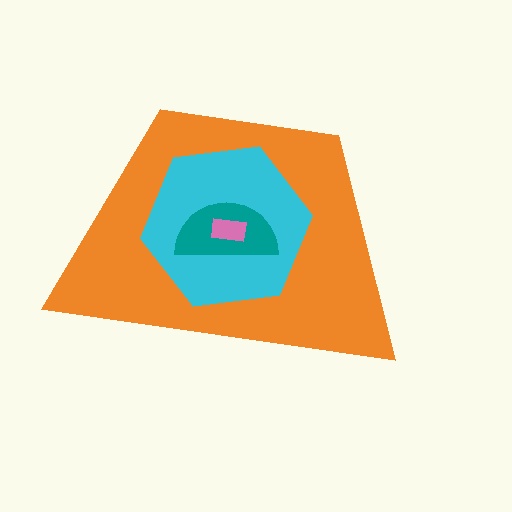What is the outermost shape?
The orange trapezoid.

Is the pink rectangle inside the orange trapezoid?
Yes.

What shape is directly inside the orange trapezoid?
The cyan hexagon.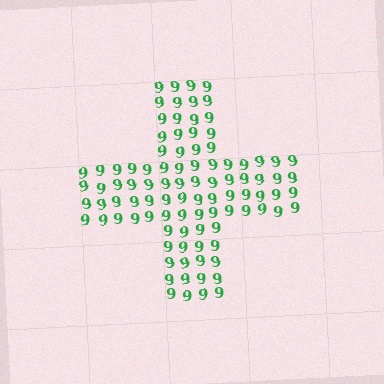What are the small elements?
The small elements are digit 9's.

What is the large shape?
The large shape is a cross.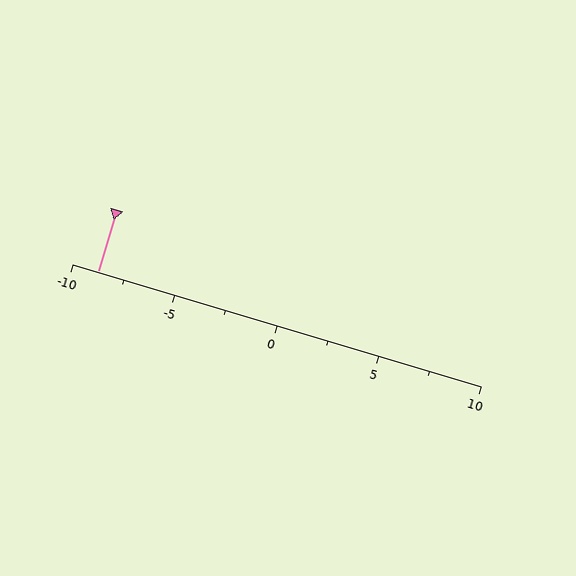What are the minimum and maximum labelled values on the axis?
The axis runs from -10 to 10.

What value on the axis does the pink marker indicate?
The marker indicates approximately -8.8.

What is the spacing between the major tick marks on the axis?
The major ticks are spaced 5 apart.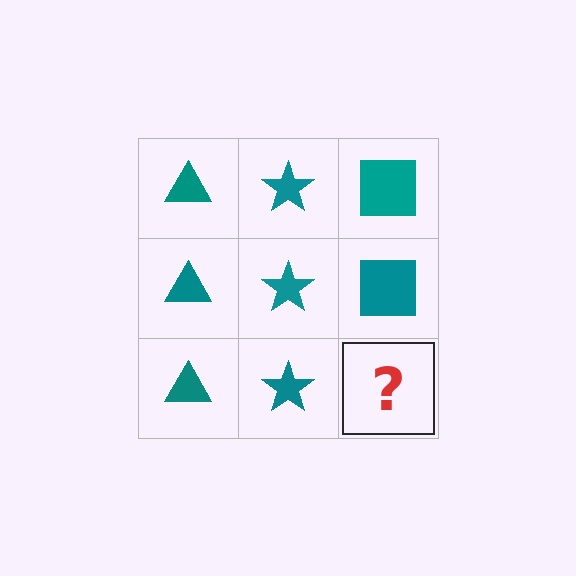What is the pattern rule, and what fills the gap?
The rule is that each column has a consistent shape. The gap should be filled with a teal square.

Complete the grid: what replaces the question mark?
The question mark should be replaced with a teal square.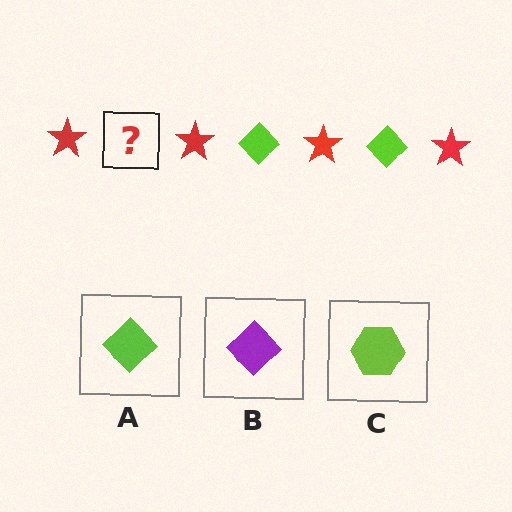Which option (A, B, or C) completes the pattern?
A.